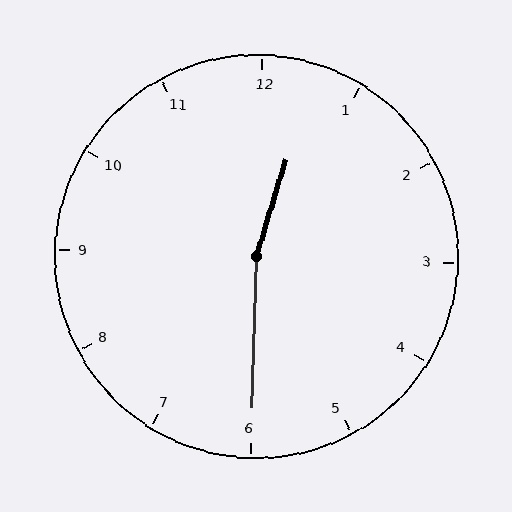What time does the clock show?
12:30.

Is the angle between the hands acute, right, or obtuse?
It is obtuse.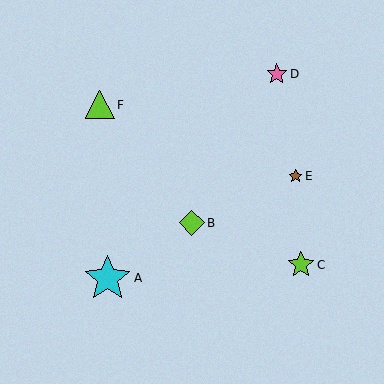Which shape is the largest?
The cyan star (labeled A) is the largest.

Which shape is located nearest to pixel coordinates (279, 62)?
The pink star (labeled D) at (277, 74) is nearest to that location.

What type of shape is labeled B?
Shape B is a lime diamond.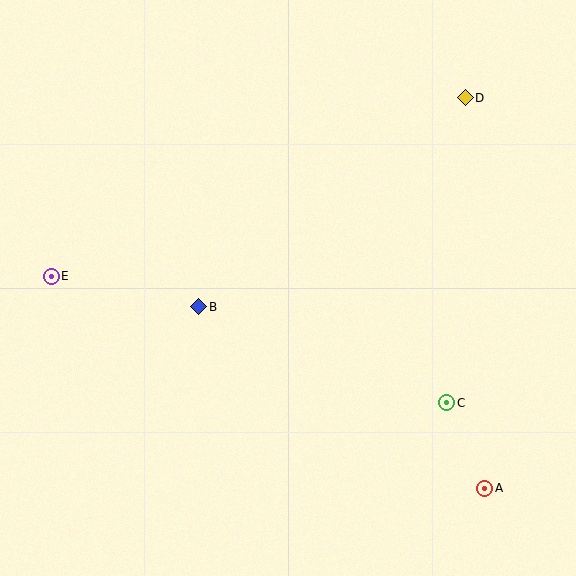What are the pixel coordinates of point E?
Point E is at (51, 276).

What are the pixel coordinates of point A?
Point A is at (485, 488).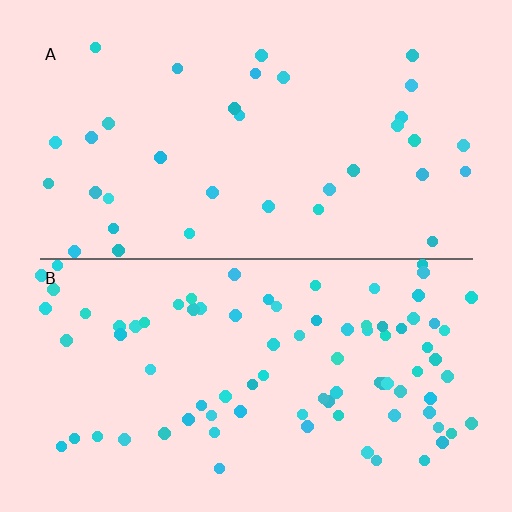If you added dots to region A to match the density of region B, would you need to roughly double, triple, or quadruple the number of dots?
Approximately double.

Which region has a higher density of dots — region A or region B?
B (the bottom).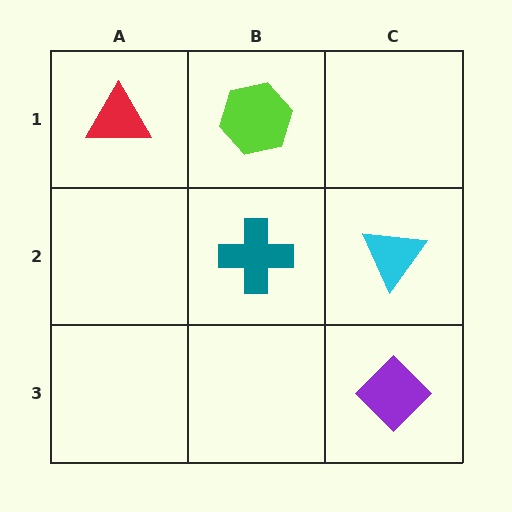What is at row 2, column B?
A teal cross.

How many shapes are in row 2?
2 shapes.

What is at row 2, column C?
A cyan triangle.